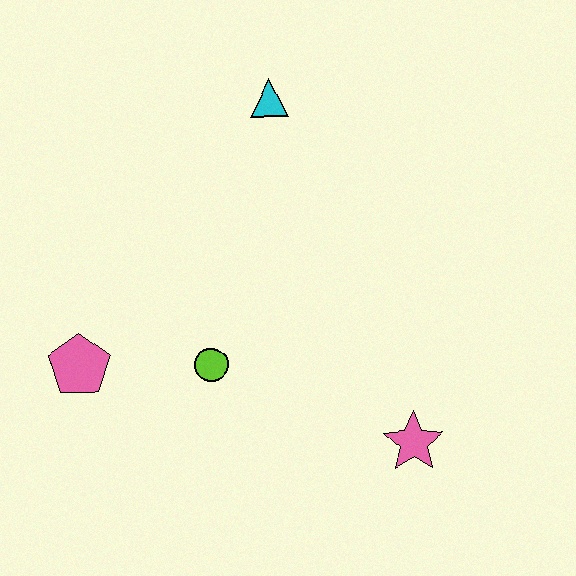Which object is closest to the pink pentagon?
The lime circle is closest to the pink pentagon.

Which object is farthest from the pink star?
The cyan triangle is farthest from the pink star.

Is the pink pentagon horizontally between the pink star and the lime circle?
No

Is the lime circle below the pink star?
No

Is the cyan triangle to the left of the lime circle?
No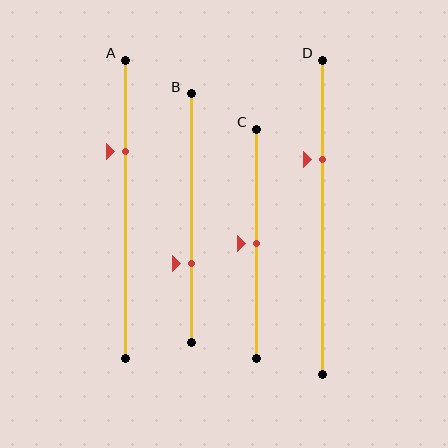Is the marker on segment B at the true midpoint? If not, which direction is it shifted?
No, the marker on segment B is shifted downward by about 18% of the segment length.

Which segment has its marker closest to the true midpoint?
Segment C has its marker closest to the true midpoint.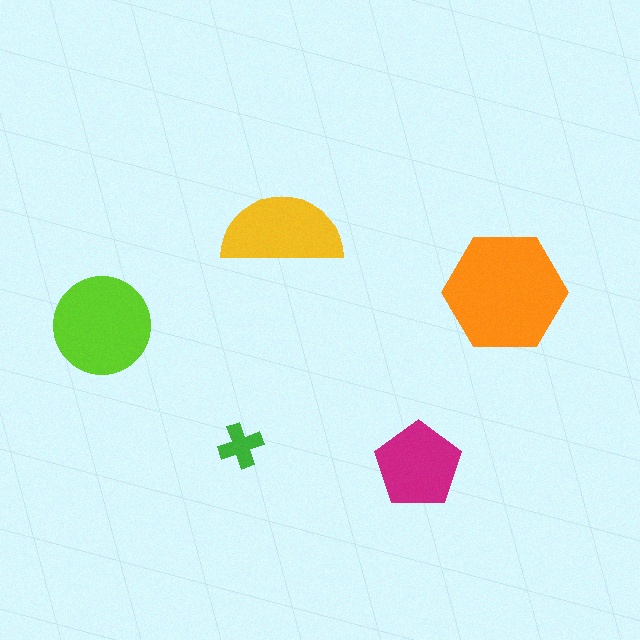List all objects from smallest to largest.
The green cross, the magenta pentagon, the yellow semicircle, the lime circle, the orange hexagon.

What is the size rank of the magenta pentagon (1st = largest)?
4th.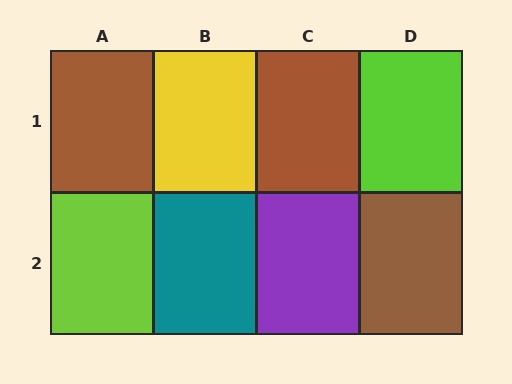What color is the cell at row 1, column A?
Brown.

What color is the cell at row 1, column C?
Brown.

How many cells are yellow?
1 cell is yellow.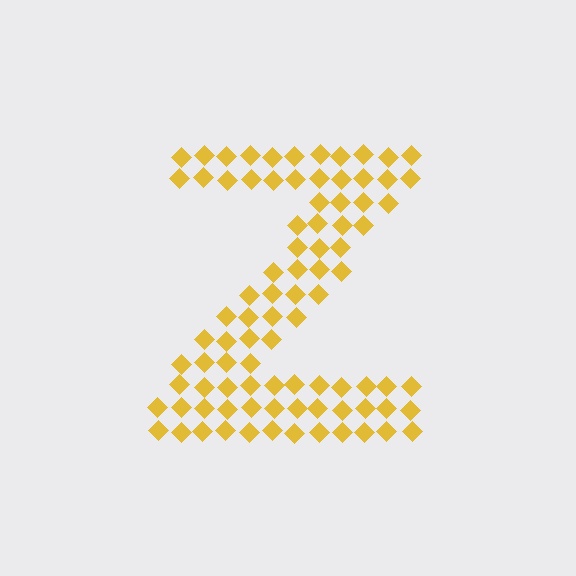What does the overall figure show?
The overall figure shows the letter Z.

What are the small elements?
The small elements are diamonds.